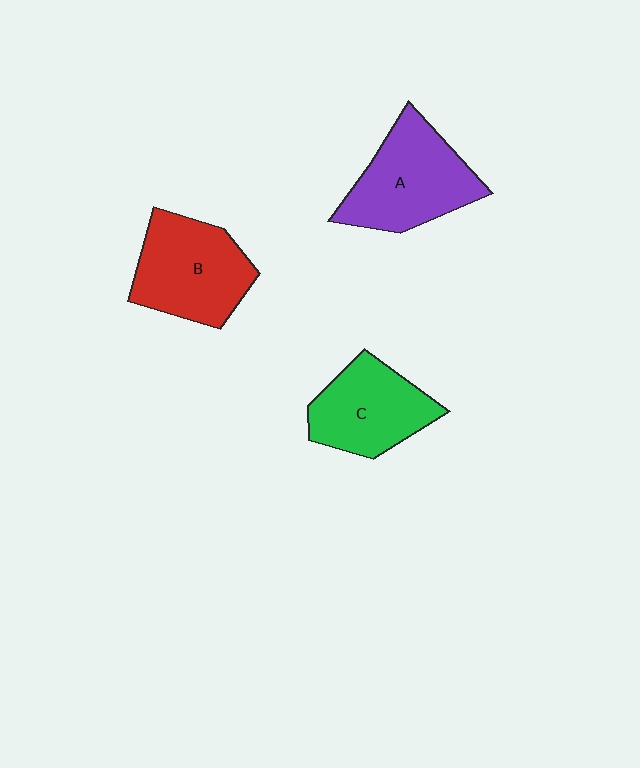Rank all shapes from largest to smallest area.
From largest to smallest: A (purple), B (red), C (green).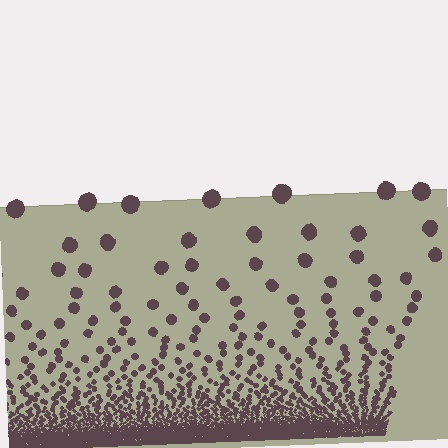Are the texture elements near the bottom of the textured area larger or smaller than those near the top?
Smaller. The gradient is inverted — elements near the bottom are smaller and denser.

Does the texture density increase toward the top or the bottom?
Density increases toward the bottom.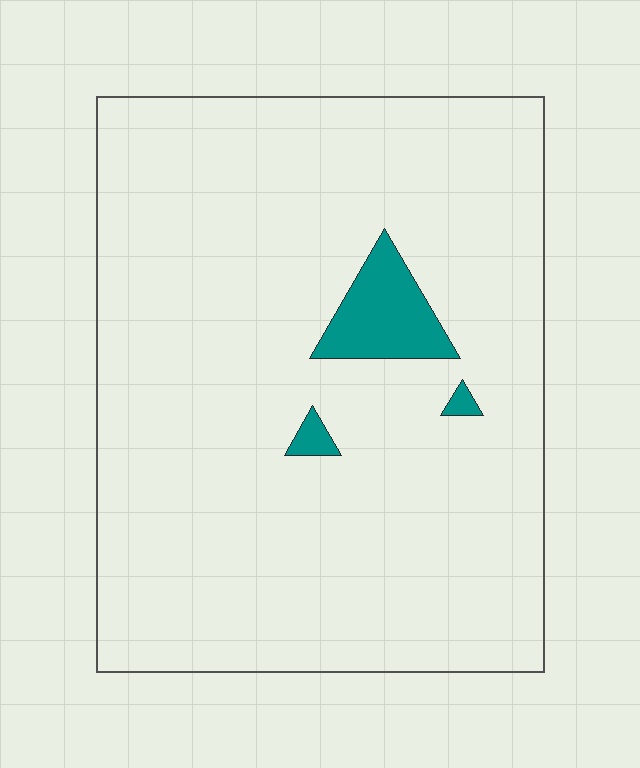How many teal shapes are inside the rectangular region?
3.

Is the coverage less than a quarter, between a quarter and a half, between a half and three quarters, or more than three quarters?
Less than a quarter.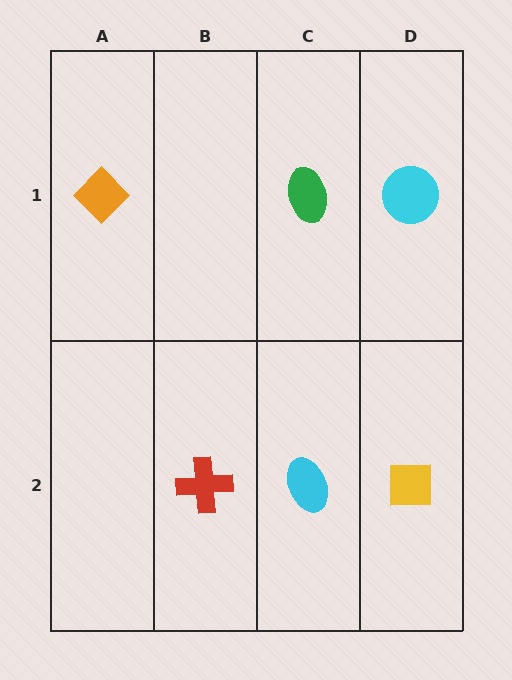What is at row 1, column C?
A green ellipse.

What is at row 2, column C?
A cyan ellipse.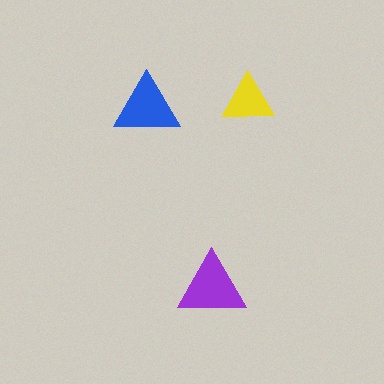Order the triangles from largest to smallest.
the purple one, the blue one, the yellow one.